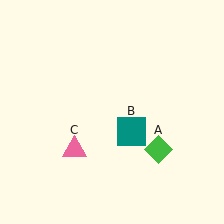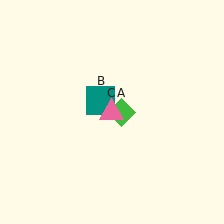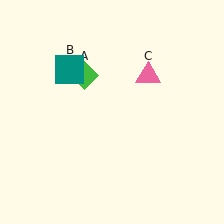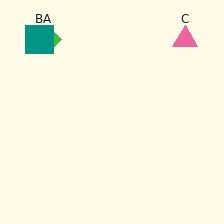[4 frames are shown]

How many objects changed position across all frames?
3 objects changed position: green diamond (object A), teal square (object B), pink triangle (object C).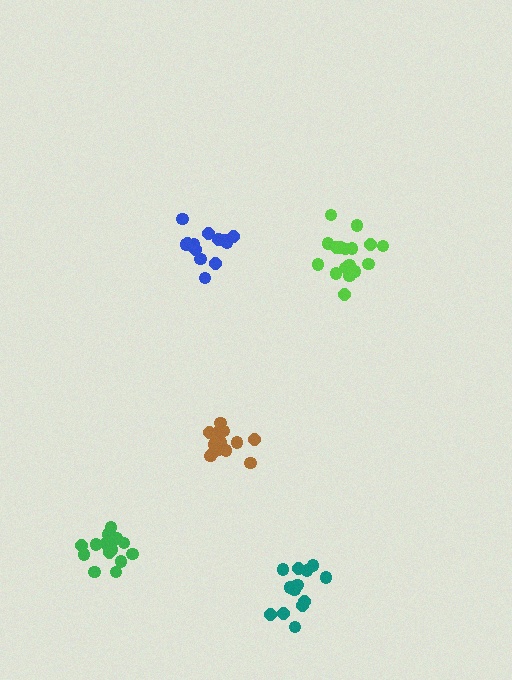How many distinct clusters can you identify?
There are 5 distinct clusters.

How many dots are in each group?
Group 1: 14 dots, Group 2: 14 dots, Group 3: 18 dots, Group 4: 14 dots, Group 5: 14 dots (74 total).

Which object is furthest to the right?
The lime cluster is rightmost.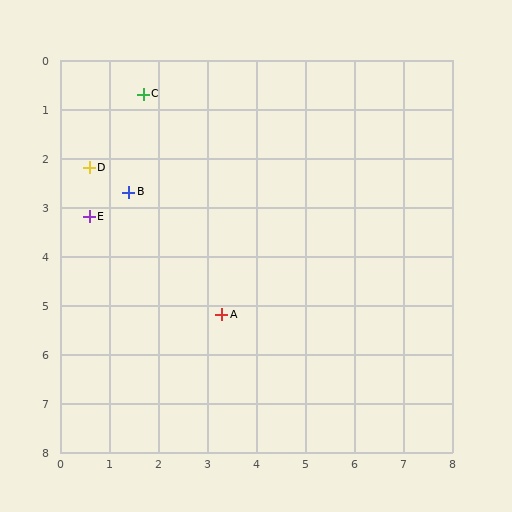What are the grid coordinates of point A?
Point A is at approximately (3.3, 5.2).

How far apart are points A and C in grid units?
Points A and C are about 4.8 grid units apart.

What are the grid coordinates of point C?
Point C is at approximately (1.7, 0.7).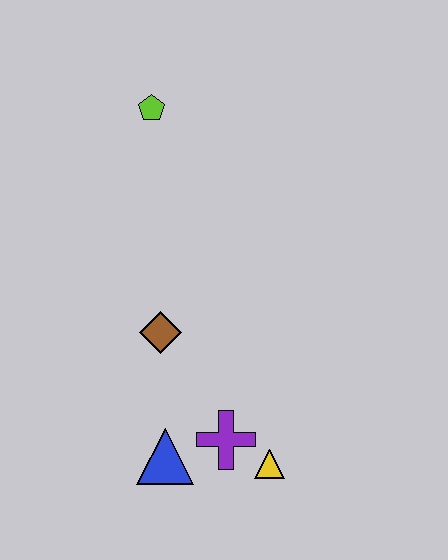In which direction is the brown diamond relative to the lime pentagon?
The brown diamond is below the lime pentagon.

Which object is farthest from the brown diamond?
The lime pentagon is farthest from the brown diamond.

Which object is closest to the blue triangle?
The purple cross is closest to the blue triangle.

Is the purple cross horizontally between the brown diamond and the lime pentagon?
No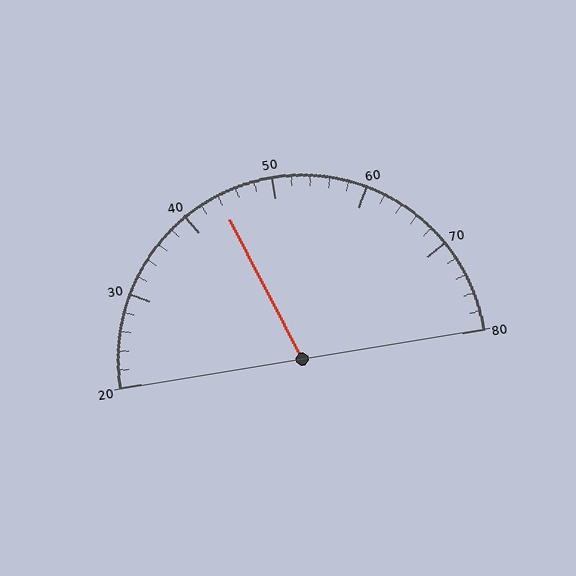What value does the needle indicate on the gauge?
The needle indicates approximately 44.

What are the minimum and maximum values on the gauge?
The gauge ranges from 20 to 80.